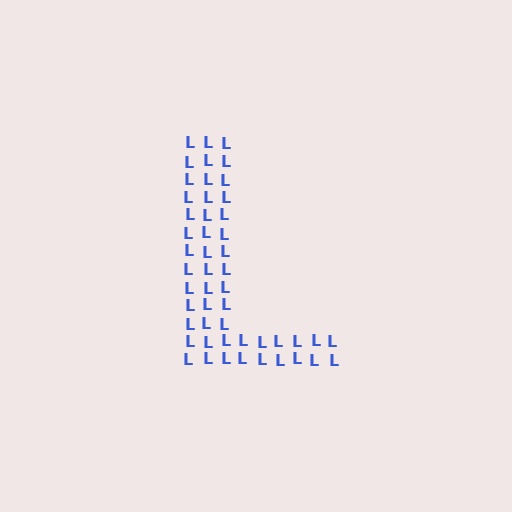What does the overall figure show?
The overall figure shows the letter L.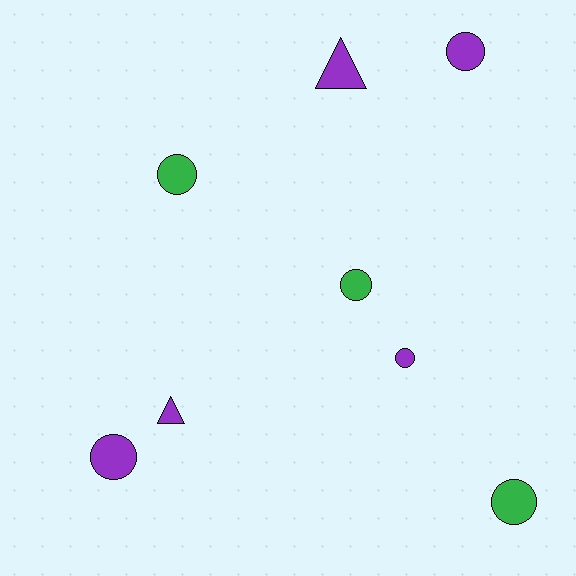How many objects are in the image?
There are 8 objects.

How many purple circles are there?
There are 3 purple circles.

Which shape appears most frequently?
Circle, with 6 objects.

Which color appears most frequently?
Purple, with 5 objects.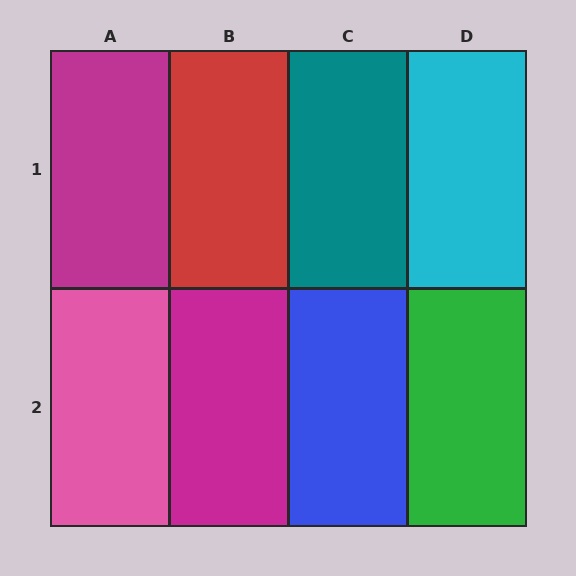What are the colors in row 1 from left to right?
Magenta, red, teal, cyan.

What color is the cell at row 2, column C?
Blue.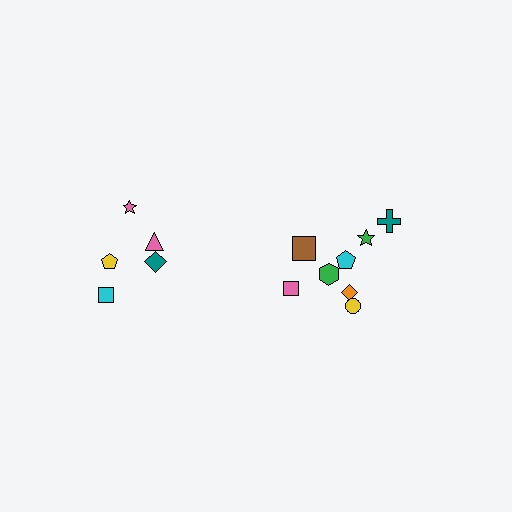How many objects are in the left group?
There are 5 objects.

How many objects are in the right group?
There are 8 objects.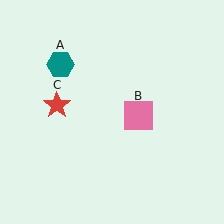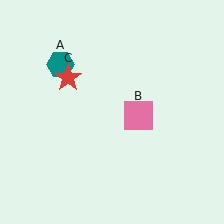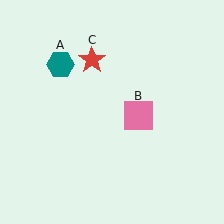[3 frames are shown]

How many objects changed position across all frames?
1 object changed position: red star (object C).